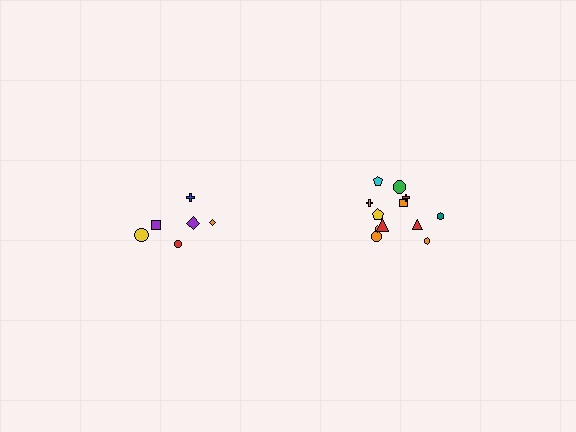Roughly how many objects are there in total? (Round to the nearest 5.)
Roughly 20 objects in total.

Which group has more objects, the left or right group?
The right group.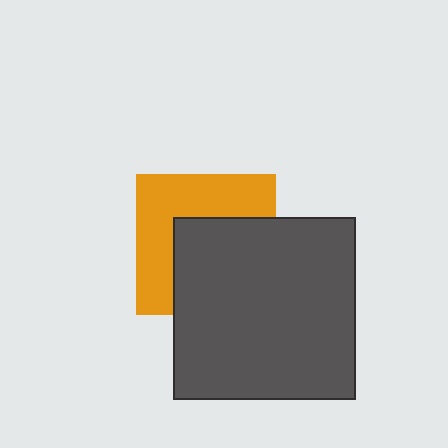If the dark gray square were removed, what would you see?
You would see the complete orange square.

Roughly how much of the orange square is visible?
About half of it is visible (roughly 50%).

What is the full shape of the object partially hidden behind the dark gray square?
The partially hidden object is an orange square.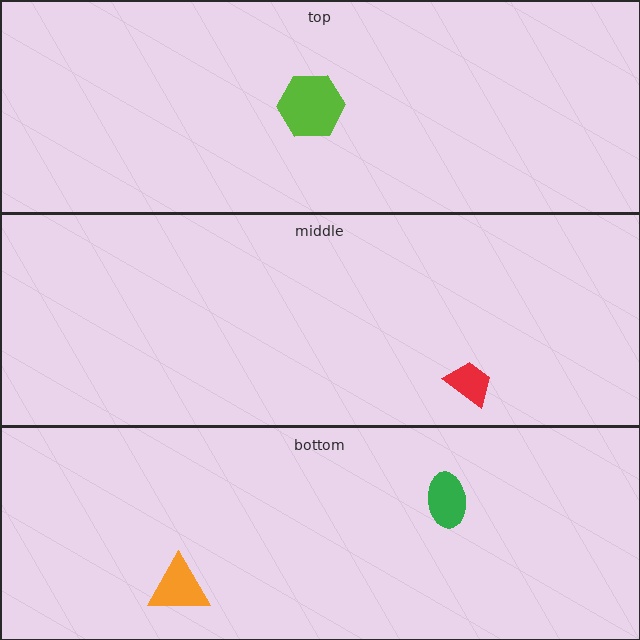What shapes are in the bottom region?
The orange triangle, the green ellipse.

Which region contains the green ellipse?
The bottom region.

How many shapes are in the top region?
1.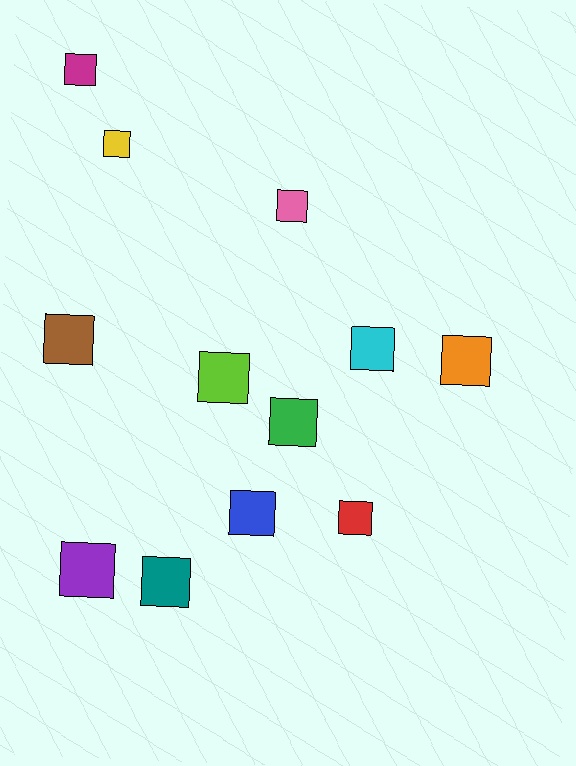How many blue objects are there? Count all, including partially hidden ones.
There is 1 blue object.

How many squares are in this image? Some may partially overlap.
There are 12 squares.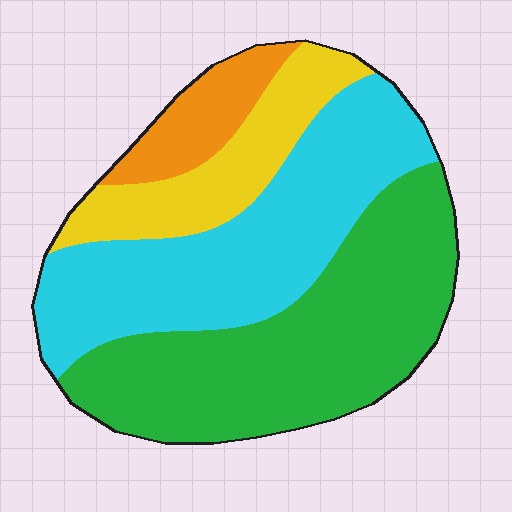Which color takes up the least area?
Orange, at roughly 10%.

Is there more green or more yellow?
Green.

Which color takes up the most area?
Green, at roughly 40%.